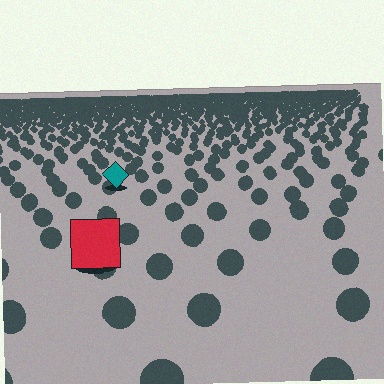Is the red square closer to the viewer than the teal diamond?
Yes. The red square is closer — you can tell from the texture gradient: the ground texture is coarser near it.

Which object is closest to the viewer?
The red square is closest. The texture marks near it are larger and more spread out.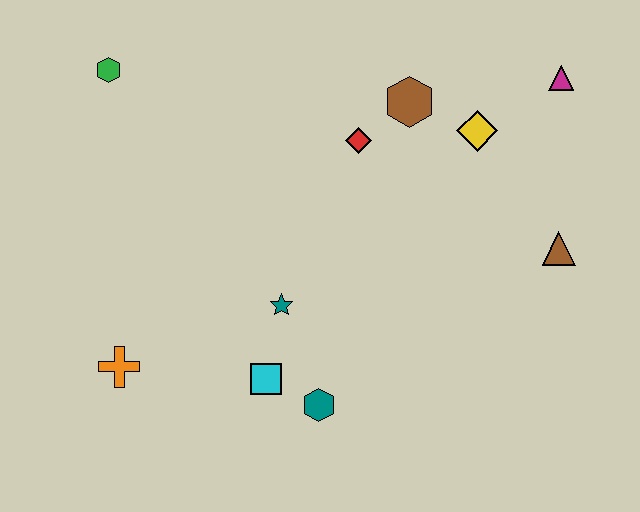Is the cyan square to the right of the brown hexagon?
No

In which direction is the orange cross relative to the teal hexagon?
The orange cross is to the left of the teal hexagon.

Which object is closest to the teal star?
The cyan square is closest to the teal star.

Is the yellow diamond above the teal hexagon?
Yes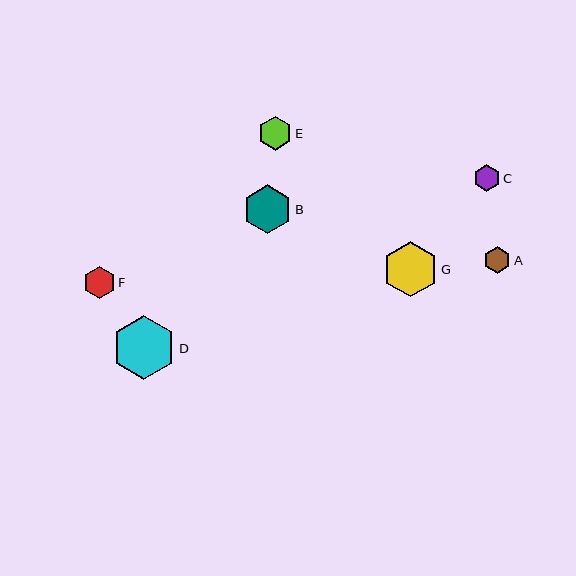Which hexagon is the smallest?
Hexagon C is the smallest with a size of approximately 27 pixels.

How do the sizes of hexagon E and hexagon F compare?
Hexagon E and hexagon F are approximately the same size.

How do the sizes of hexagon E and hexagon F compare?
Hexagon E and hexagon F are approximately the same size.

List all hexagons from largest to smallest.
From largest to smallest: D, G, B, E, F, A, C.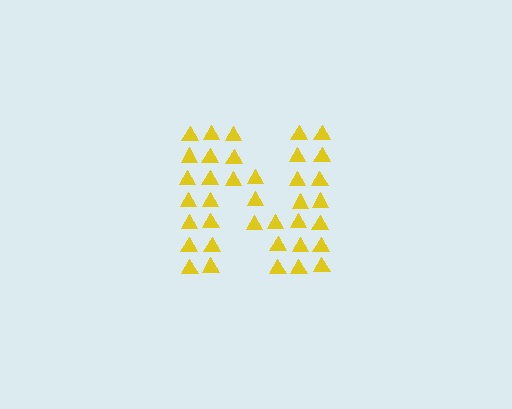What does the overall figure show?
The overall figure shows the letter N.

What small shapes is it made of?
It is made of small triangles.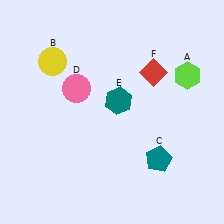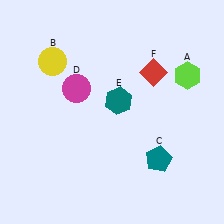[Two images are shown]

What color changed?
The circle (D) changed from pink in Image 1 to magenta in Image 2.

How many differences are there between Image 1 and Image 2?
There is 1 difference between the two images.